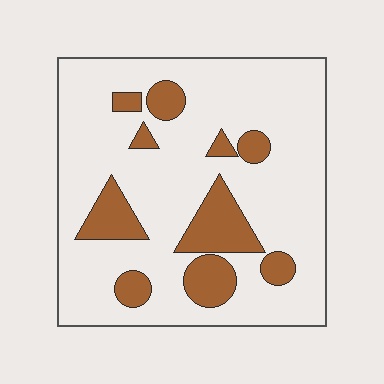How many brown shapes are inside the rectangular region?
10.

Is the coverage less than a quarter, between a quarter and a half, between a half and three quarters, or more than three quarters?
Less than a quarter.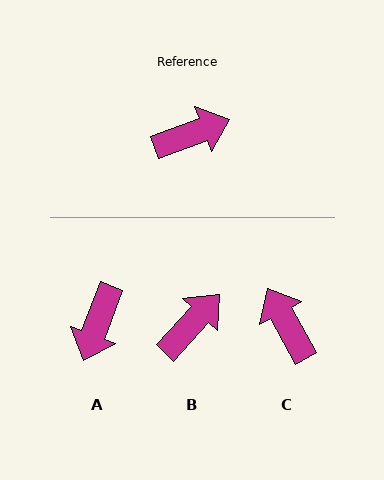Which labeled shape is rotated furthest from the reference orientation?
A, about 131 degrees away.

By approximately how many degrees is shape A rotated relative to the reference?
Approximately 131 degrees clockwise.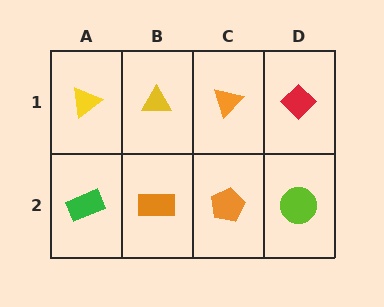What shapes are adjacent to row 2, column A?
A yellow triangle (row 1, column A), an orange rectangle (row 2, column B).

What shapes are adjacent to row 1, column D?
A lime circle (row 2, column D), an orange triangle (row 1, column C).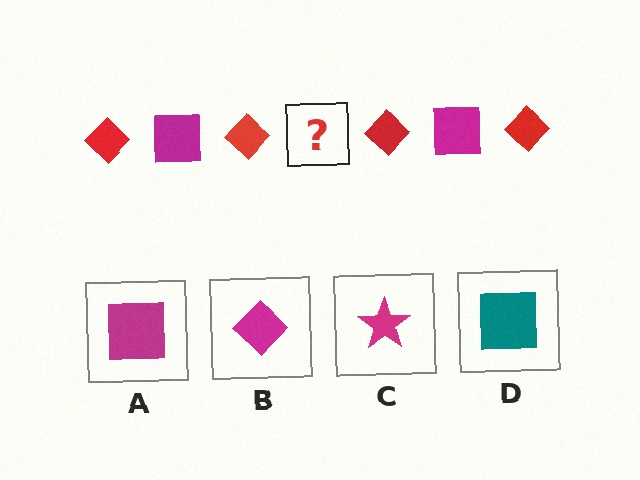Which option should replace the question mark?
Option A.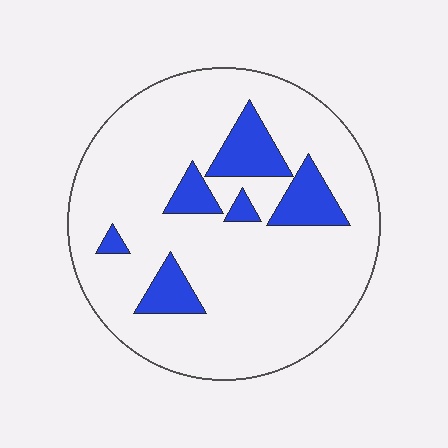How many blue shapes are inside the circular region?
6.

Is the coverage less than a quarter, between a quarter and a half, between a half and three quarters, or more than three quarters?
Less than a quarter.